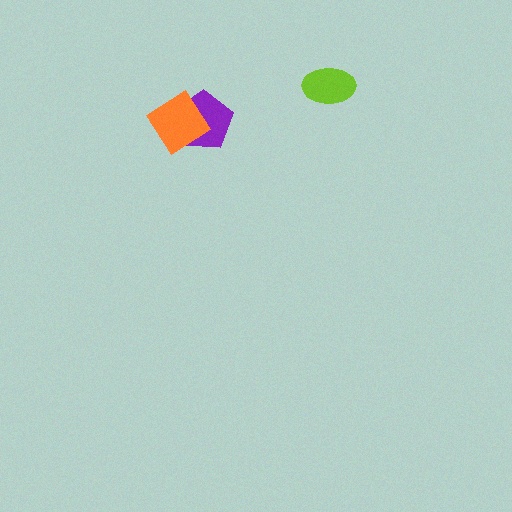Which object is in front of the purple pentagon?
The orange diamond is in front of the purple pentagon.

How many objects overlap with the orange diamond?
1 object overlaps with the orange diamond.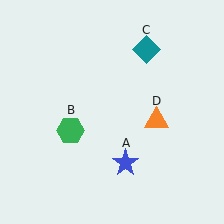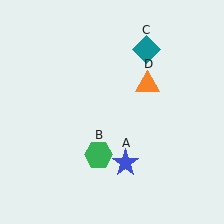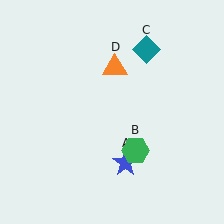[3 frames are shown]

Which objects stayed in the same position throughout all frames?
Blue star (object A) and teal diamond (object C) remained stationary.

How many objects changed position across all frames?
2 objects changed position: green hexagon (object B), orange triangle (object D).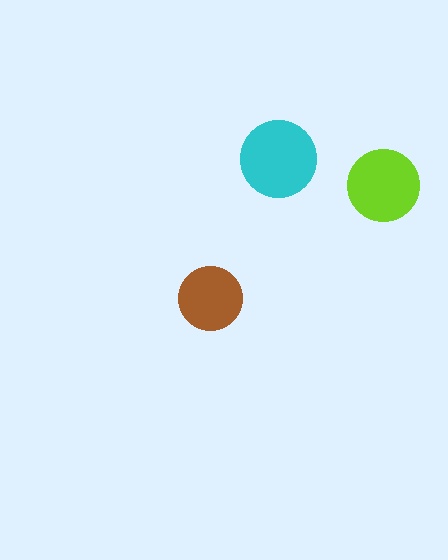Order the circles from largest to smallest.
the cyan one, the lime one, the brown one.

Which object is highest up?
The cyan circle is topmost.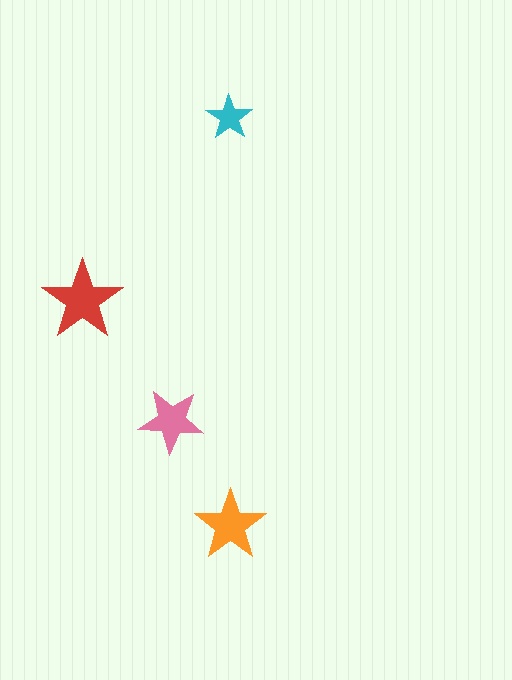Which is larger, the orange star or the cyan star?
The orange one.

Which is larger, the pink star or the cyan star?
The pink one.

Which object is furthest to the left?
The red star is leftmost.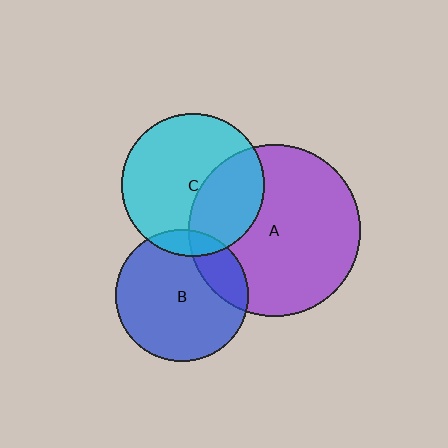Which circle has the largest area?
Circle A (purple).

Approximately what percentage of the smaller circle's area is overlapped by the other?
Approximately 20%.